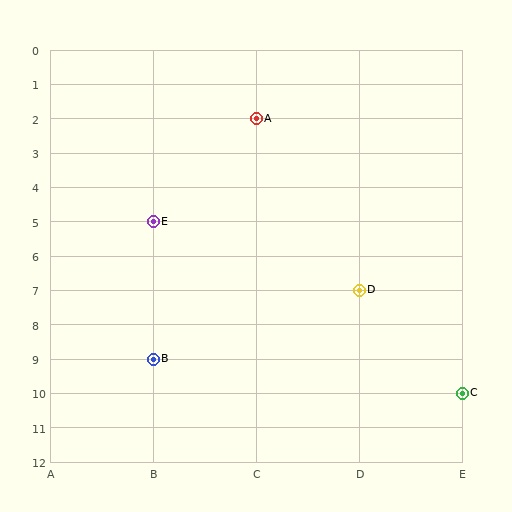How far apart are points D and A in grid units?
Points D and A are 1 column and 5 rows apart (about 5.1 grid units diagonally).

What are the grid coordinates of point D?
Point D is at grid coordinates (D, 7).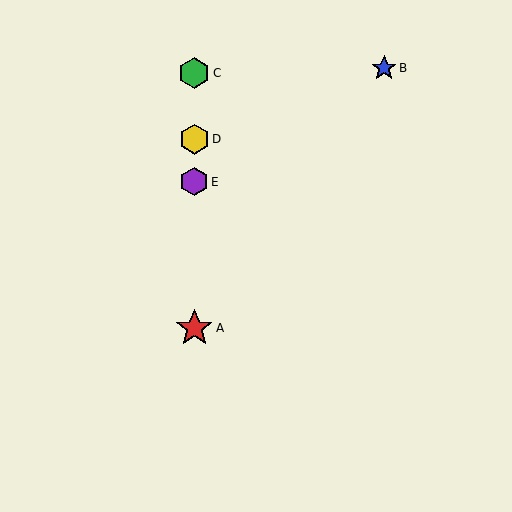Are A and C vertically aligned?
Yes, both are at x≈194.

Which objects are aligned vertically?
Objects A, C, D, E are aligned vertically.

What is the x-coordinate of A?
Object A is at x≈194.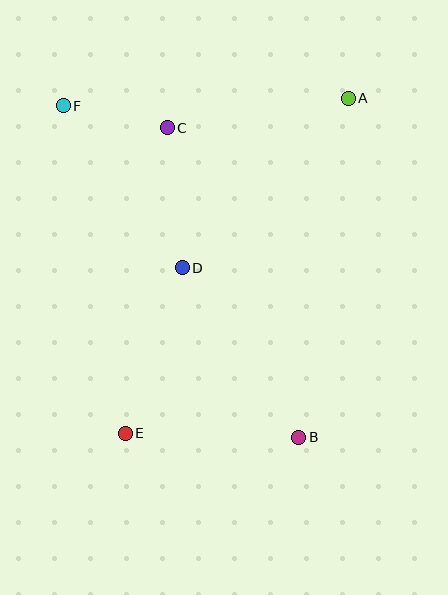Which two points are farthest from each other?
Points B and F are farthest from each other.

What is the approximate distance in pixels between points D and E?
The distance between D and E is approximately 175 pixels.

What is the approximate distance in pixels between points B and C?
The distance between B and C is approximately 336 pixels.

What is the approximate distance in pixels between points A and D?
The distance between A and D is approximately 237 pixels.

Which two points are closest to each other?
Points C and F are closest to each other.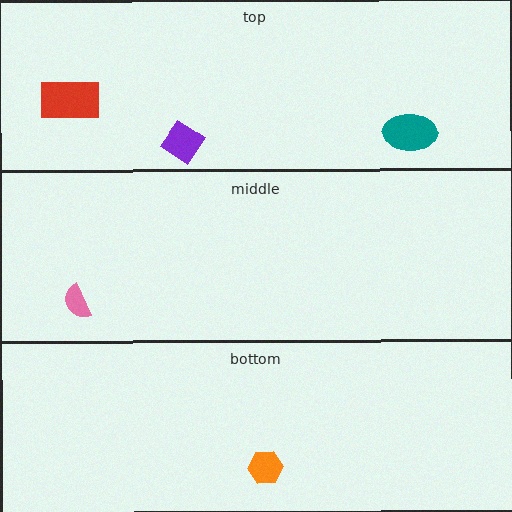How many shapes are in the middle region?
1.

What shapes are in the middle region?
The pink semicircle.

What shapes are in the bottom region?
The orange hexagon.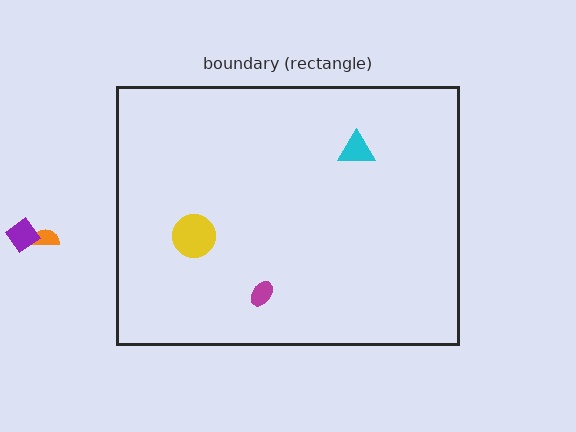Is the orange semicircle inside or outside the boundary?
Outside.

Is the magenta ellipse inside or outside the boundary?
Inside.